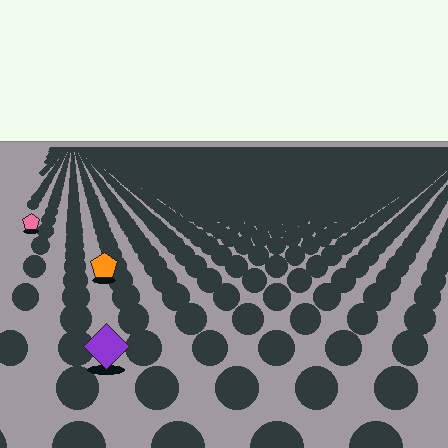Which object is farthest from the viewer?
The pink pentagon is farthest from the viewer. It appears smaller and the ground texture around it is denser.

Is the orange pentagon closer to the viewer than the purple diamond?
No. The purple diamond is closer — you can tell from the texture gradient: the ground texture is coarser near it.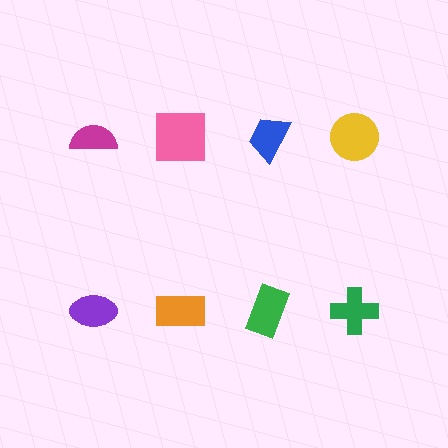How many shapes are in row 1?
4 shapes.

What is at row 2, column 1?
A purple ellipse.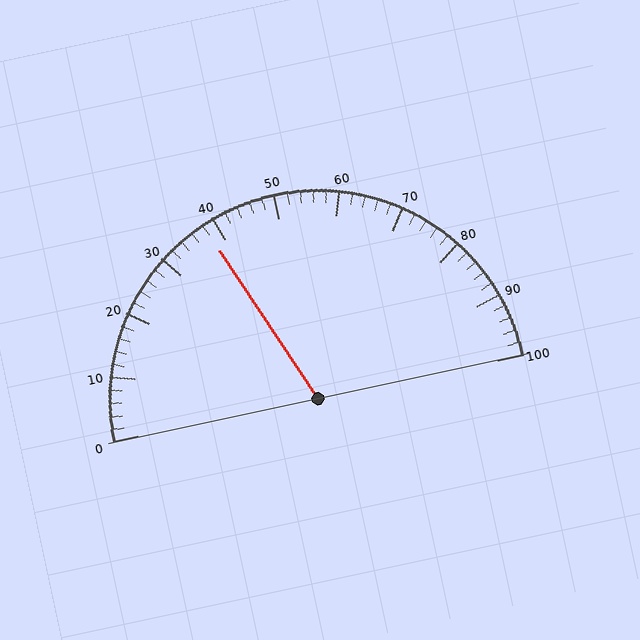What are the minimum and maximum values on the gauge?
The gauge ranges from 0 to 100.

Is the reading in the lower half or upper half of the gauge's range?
The reading is in the lower half of the range (0 to 100).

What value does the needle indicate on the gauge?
The needle indicates approximately 38.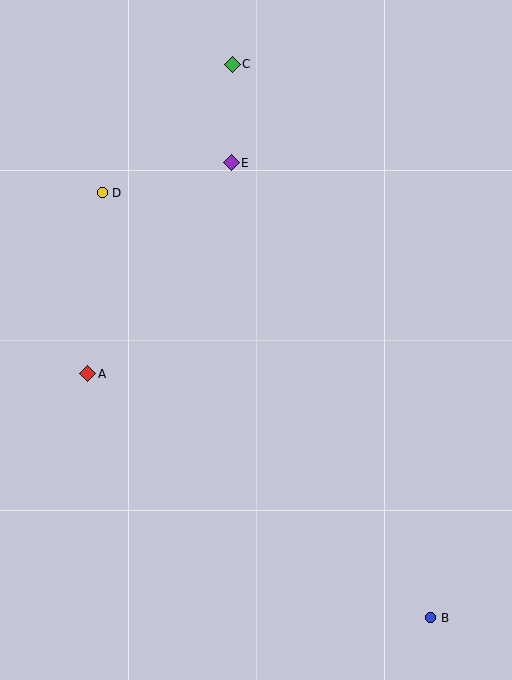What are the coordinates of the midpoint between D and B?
The midpoint between D and B is at (267, 405).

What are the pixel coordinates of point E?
Point E is at (231, 163).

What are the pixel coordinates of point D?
Point D is at (102, 193).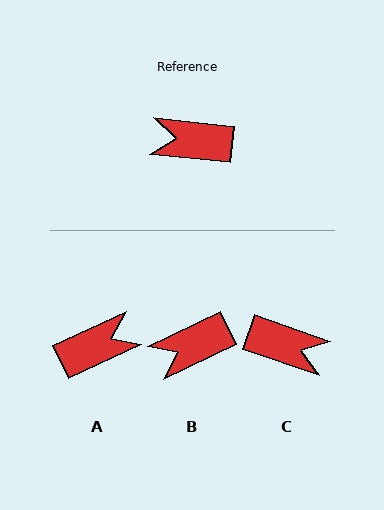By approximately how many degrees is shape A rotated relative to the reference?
Approximately 149 degrees clockwise.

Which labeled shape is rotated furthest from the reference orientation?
C, about 167 degrees away.